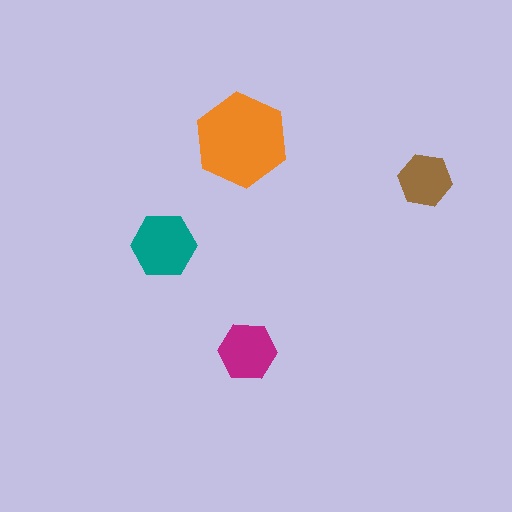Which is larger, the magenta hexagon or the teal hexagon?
The teal one.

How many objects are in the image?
There are 4 objects in the image.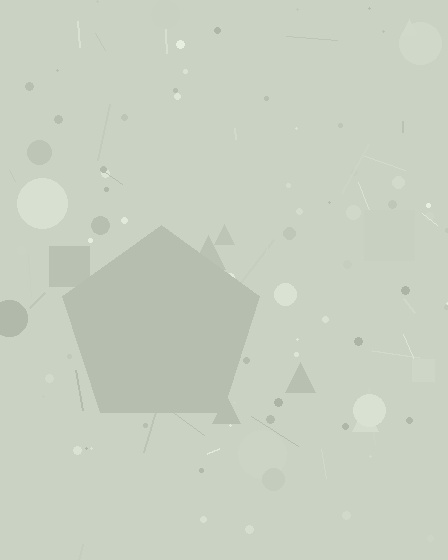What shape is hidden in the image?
A pentagon is hidden in the image.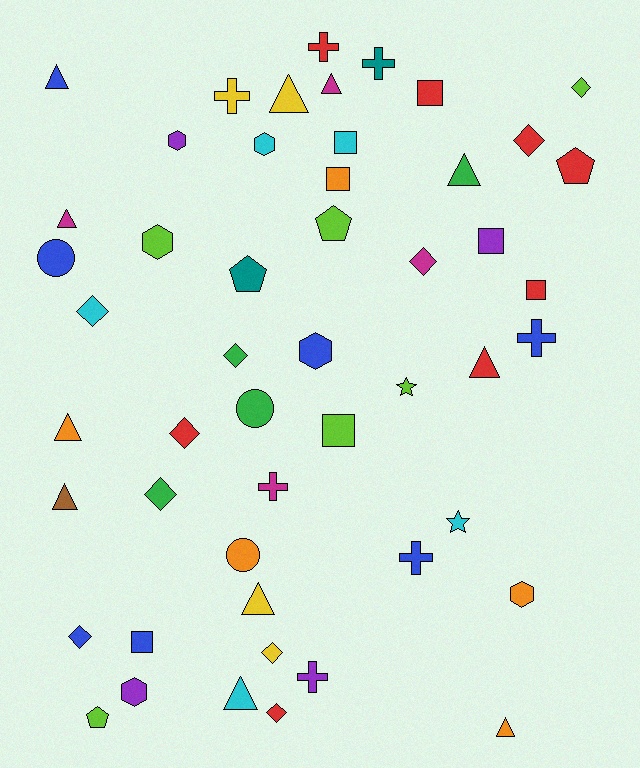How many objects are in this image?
There are 50 objects.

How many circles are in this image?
There are 3 circles.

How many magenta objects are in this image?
There are 4 magenta objects.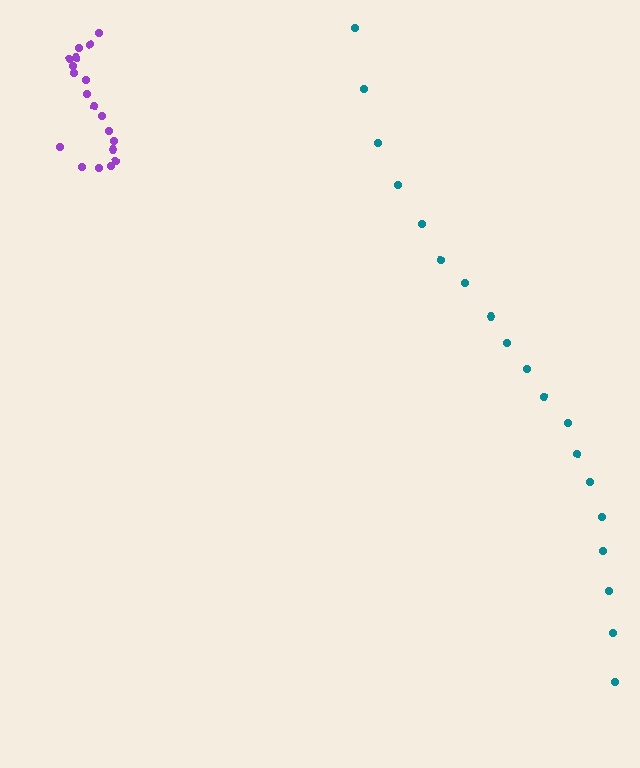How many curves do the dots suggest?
There are 2 distinct paths.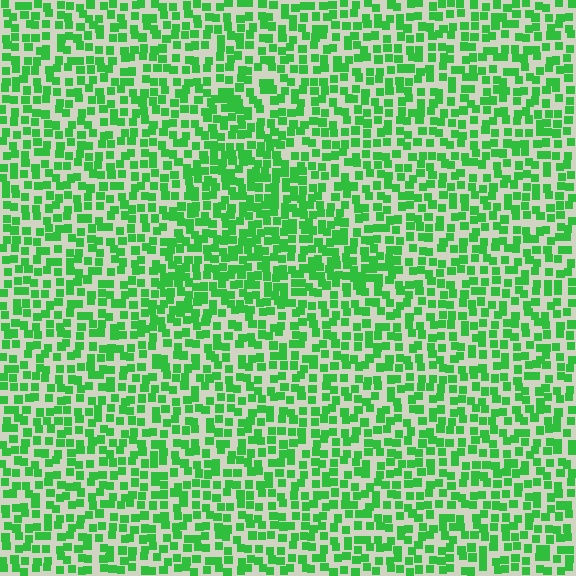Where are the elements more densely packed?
The elements are more densely packed inside the triangle boundary.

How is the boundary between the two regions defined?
The boundary is defined by a change in element density (approximately 1.5x ratio). All elements are the same color, size, and shape.